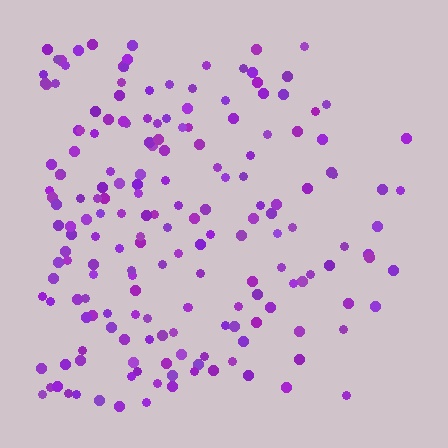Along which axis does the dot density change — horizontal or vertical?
Horizontal.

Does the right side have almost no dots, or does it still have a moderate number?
Still a moderate number, just noticeably fewer than the left.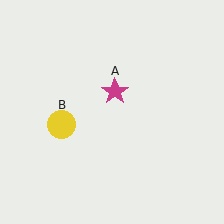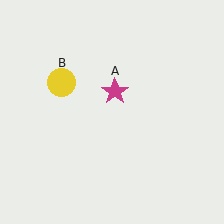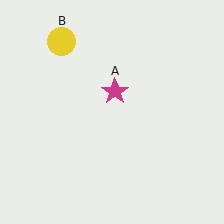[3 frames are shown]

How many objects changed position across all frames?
1 object changed position: yellow circle (object B).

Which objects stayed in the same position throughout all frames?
Magenta star (object A) remained stationary.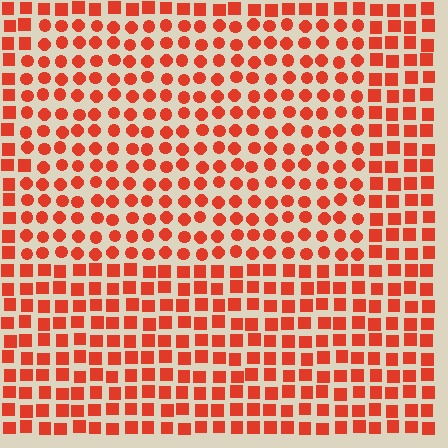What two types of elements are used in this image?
The image uses circles inside the rectangle region and squares outside it.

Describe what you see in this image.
The image is filled with small red elements arranged in a uniform grid. A rectangle-shaped region contains circles, while the surrounding area contains squares. The boundary is defined purely by the change in element shape.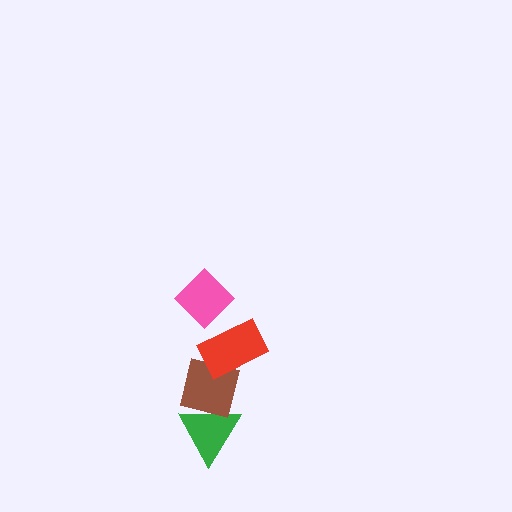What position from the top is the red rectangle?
The red rectangle is 2nd from the top.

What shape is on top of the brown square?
The red rectangle is on top of the brown square.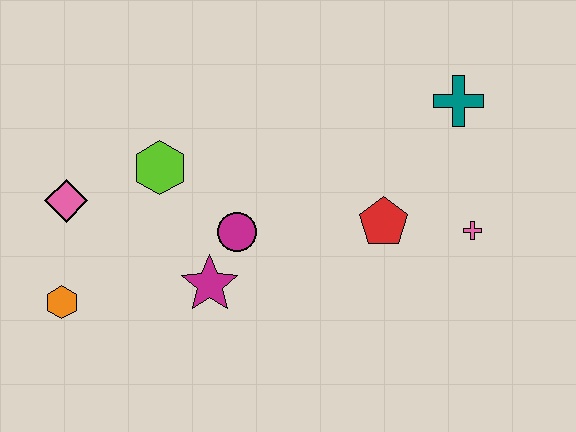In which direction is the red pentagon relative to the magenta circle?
The red pentagon is to the right of the magenta circle.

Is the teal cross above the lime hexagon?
Yes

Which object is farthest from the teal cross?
The orange hexagon is farthest from the teal cross.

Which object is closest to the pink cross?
The red pentagon is closest to the pink cross.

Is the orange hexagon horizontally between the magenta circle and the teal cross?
No